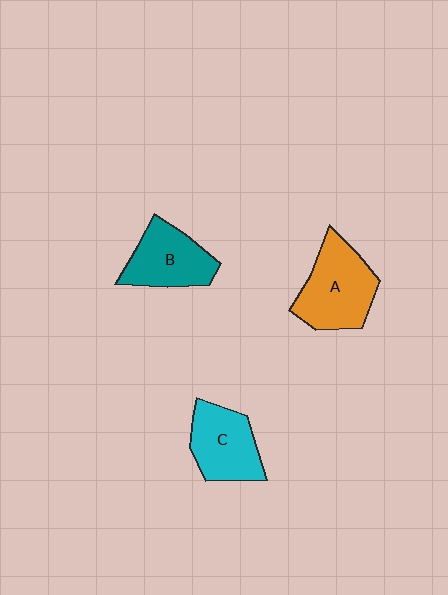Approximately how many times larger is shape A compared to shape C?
Approximately 1.2 times.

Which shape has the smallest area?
Shape B (teal).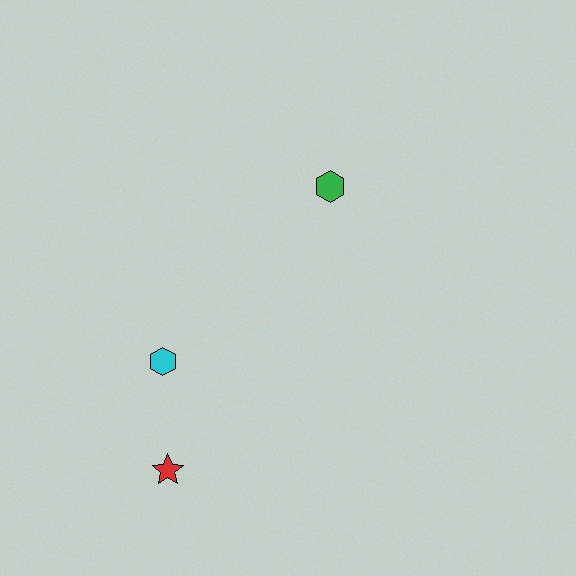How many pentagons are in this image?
There are no pentagons.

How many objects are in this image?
There are 3 objects.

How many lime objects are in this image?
There are no lime objects.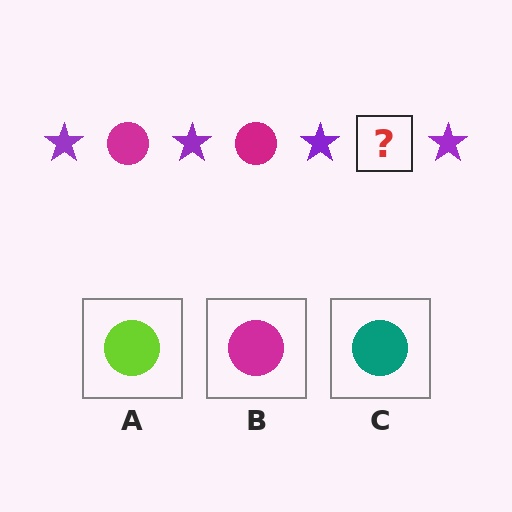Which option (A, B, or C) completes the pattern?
B.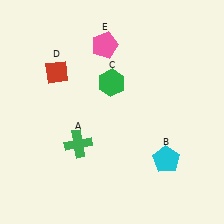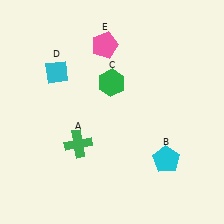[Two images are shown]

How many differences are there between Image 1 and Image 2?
There is 1 difference between the two images.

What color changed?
The diamond (D) changed from red in Image 1 to cyan in Image 2.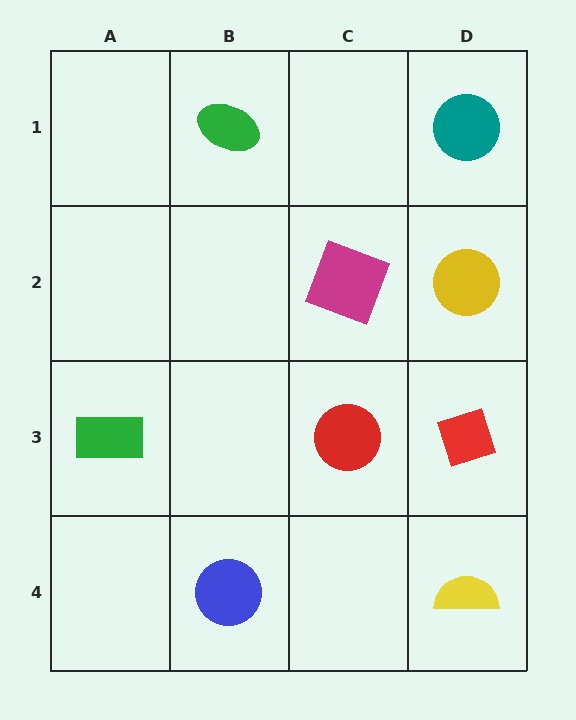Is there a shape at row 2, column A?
No, that cell is empty.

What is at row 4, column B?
A blue circle.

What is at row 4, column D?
A yellow semicircle.